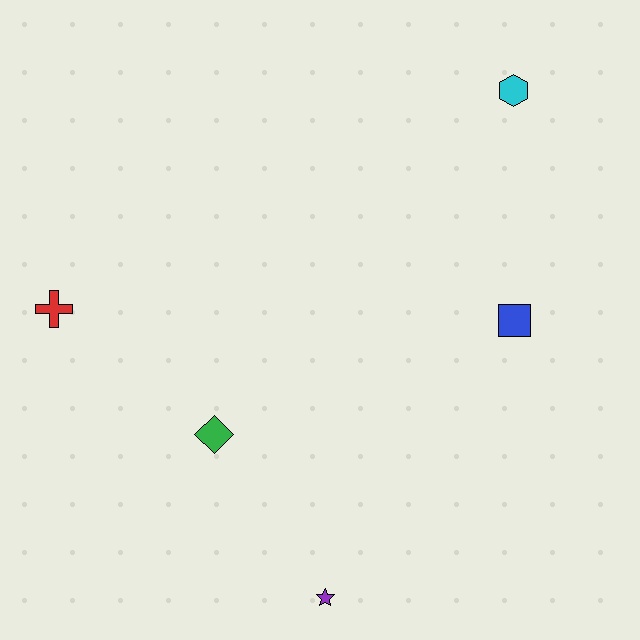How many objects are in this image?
There are 5 objects.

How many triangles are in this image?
There are no triangles.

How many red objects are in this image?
There is 1 red object.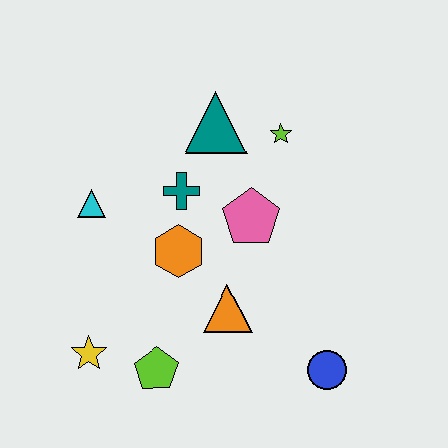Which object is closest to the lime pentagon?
The yellow star is closest to the lime pentagon.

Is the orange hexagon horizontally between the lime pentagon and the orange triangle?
Yes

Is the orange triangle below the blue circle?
No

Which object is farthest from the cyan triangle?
The blue circle is farthest from the cyan triangle.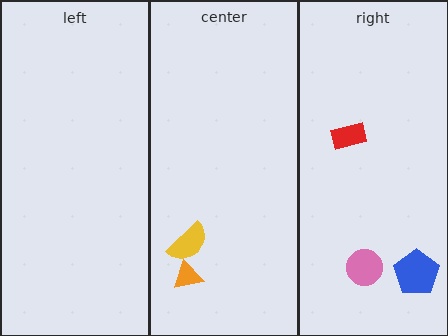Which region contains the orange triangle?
The center region.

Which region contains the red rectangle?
The right region.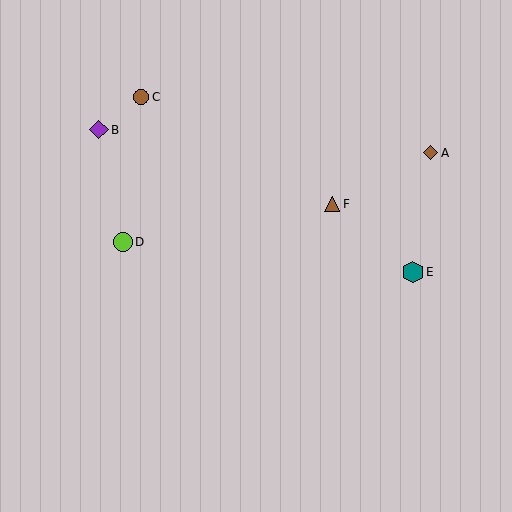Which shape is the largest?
The teal hexagon (labeled E) is the largest.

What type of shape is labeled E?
Shape E is a teal hexagon.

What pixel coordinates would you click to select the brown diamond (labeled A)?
Click at (431, 153) to select the brown diamond A.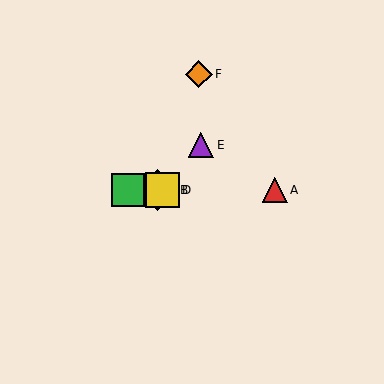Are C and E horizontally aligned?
No, C is at y≈190 and E is at y≈145.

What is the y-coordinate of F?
Object F is at y≈74.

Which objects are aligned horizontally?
Objects A, B, C, D are aligned horizontally.